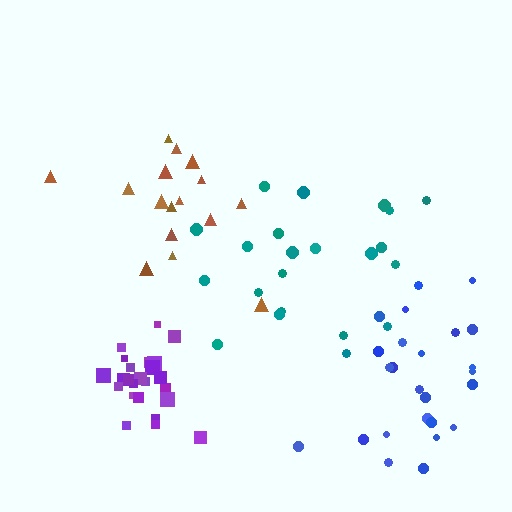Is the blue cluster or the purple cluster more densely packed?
Purple.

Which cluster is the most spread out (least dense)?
Teal.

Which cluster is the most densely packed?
Purple.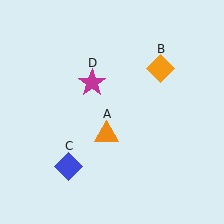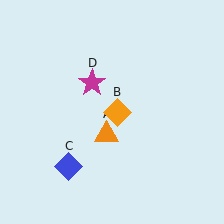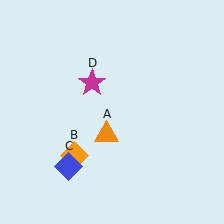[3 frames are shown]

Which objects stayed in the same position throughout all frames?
Orange triangle (object A) and blue diamond (object C) and magenta star (object D) remained stationary.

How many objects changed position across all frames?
1 object changed position: orange diamond (object B).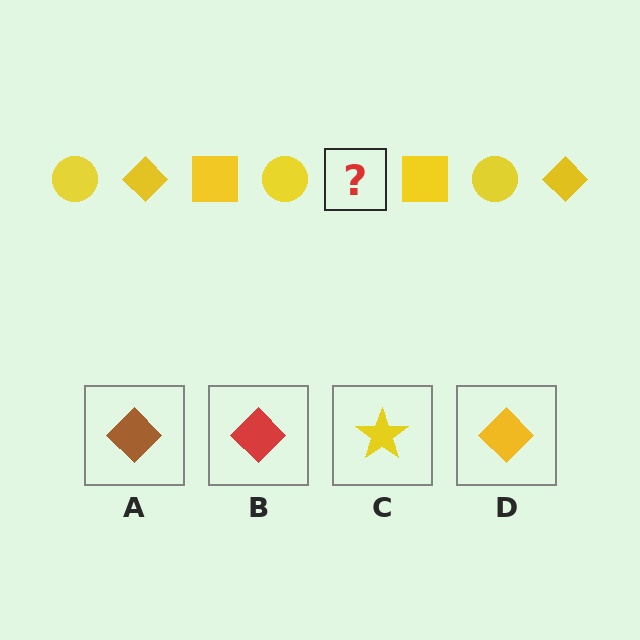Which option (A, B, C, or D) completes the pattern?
D.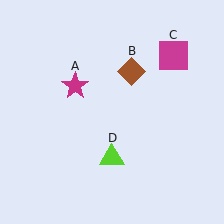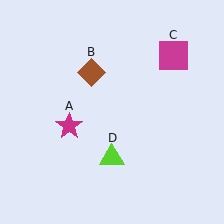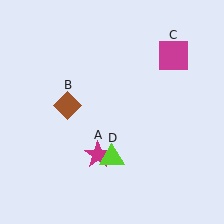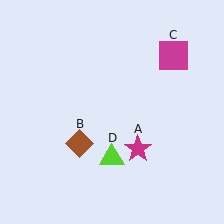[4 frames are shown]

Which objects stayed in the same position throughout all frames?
Magenta square (object C) and lime triangle (object D) remained stationary.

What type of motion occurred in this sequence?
The magenta star (object A), brown diamond (object B) rotated counterclockwise around the center of the scene.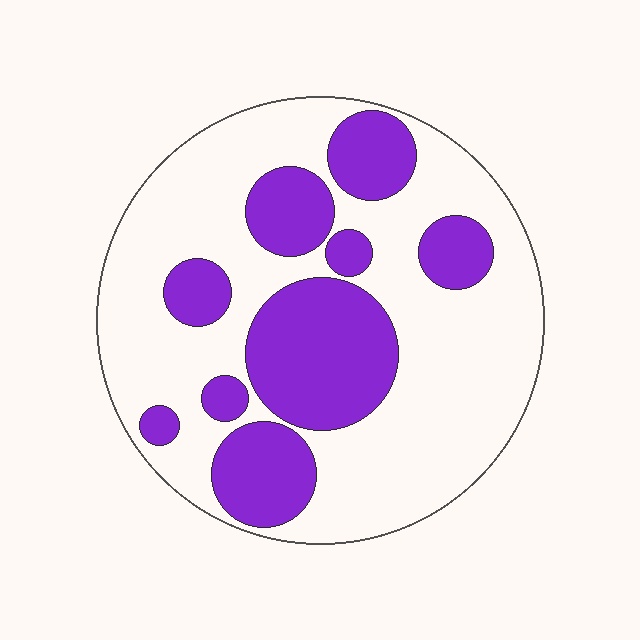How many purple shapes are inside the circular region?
9.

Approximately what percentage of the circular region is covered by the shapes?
Approximately 35%.